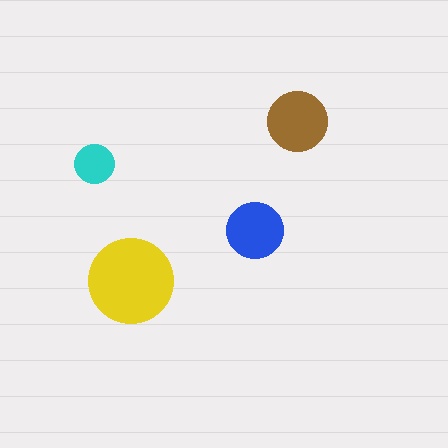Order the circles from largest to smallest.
the yellow one, the brown one, the blue one, the cyan one.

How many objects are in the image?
There are 4 objects in the image.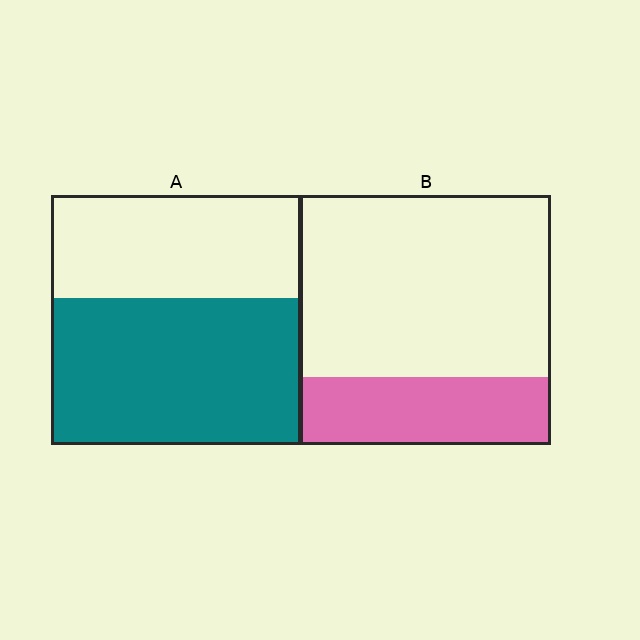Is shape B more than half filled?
No.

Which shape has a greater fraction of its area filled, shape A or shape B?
Shape A.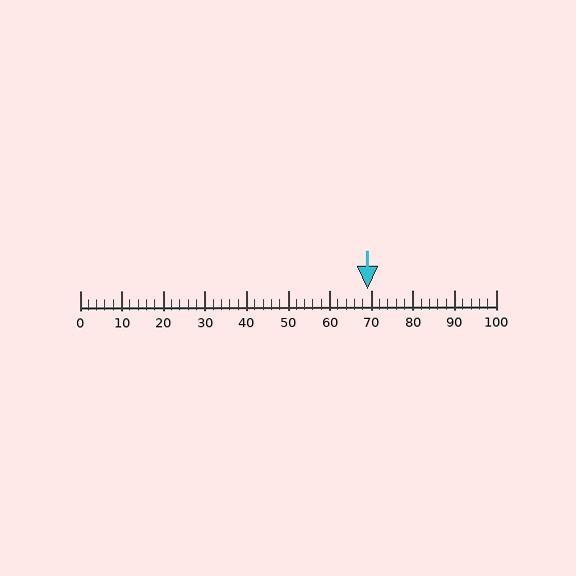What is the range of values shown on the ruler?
The ruler shows values from 0 to 100.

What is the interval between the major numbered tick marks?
The major tick marks are spaced 10 units apart.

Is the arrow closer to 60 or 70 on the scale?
The arrow is closer to 70.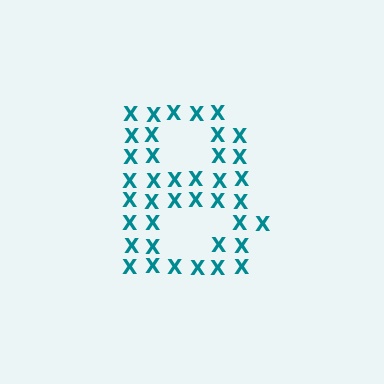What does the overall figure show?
The overall figure shows the letter B.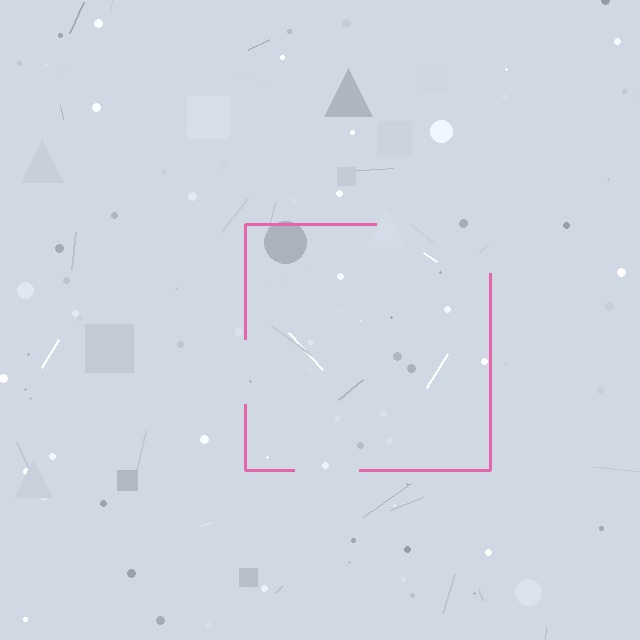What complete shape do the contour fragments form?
The contour fragments form a square.